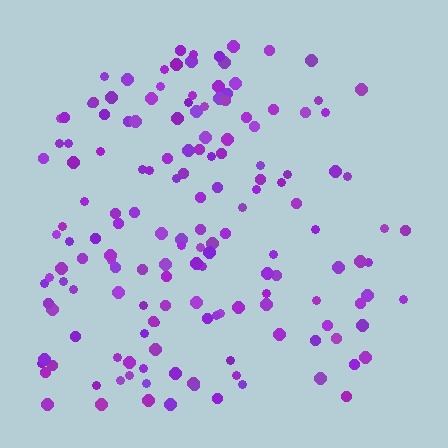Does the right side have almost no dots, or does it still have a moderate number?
Still a moderate number, just noticeably fewer than the left.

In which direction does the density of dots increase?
From right to left, with the left side densest.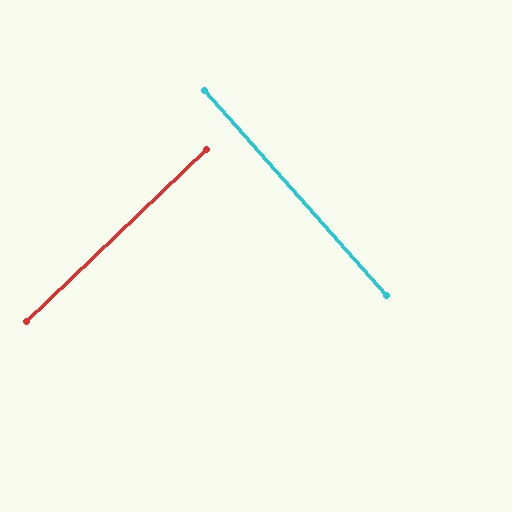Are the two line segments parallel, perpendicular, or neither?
Perpendicular — they meet at approximately 88°.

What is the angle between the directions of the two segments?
Approximately 88 degrees.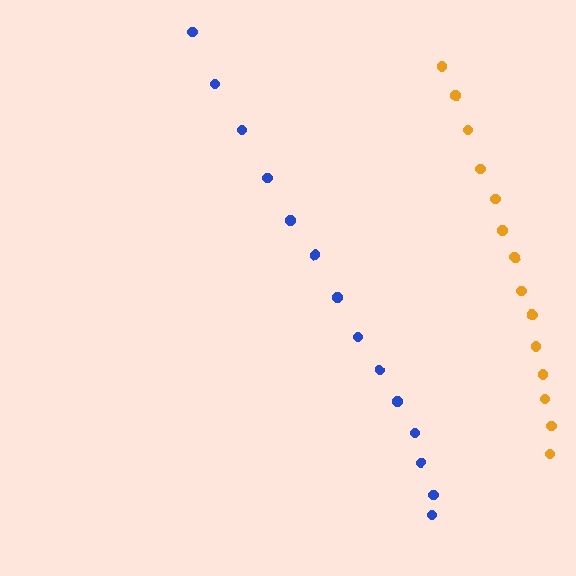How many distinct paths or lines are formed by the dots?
There are 2 distinct paths.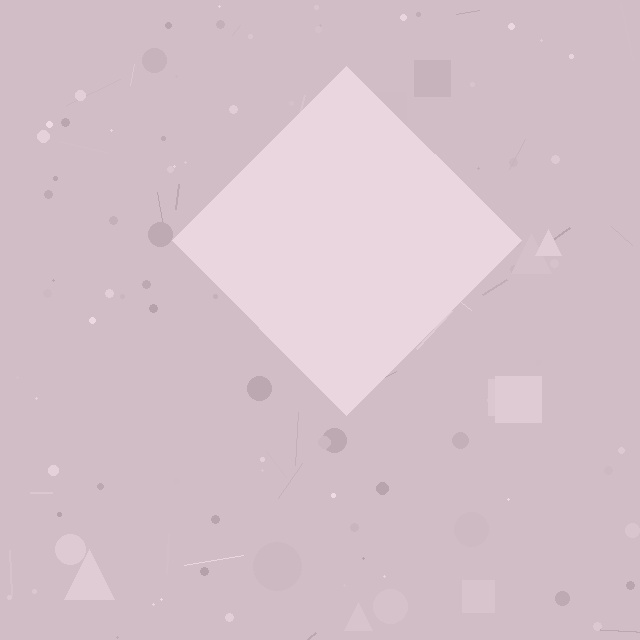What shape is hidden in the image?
A diamond is hidden in the image.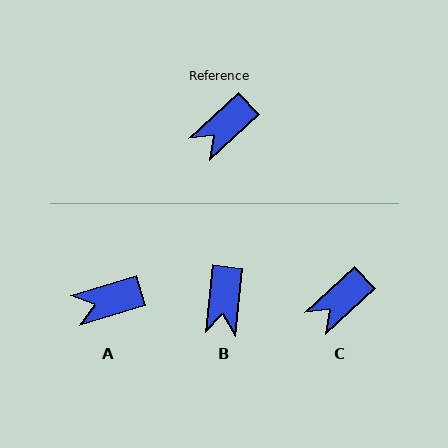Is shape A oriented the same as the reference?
No, it is off by about 25 degrees.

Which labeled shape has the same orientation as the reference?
C.